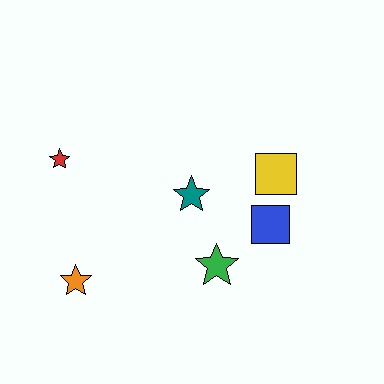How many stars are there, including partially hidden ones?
There are 4 stars.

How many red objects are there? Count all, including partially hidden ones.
There is 1 red object.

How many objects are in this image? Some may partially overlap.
There are 6 objects.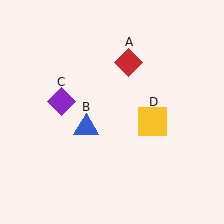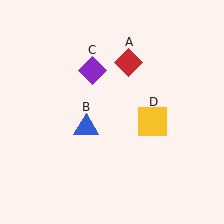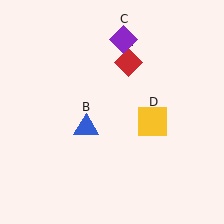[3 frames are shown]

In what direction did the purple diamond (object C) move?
The purple diamond (object C) moved up and to the right.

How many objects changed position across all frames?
1 object changed position: purple diamond (object C).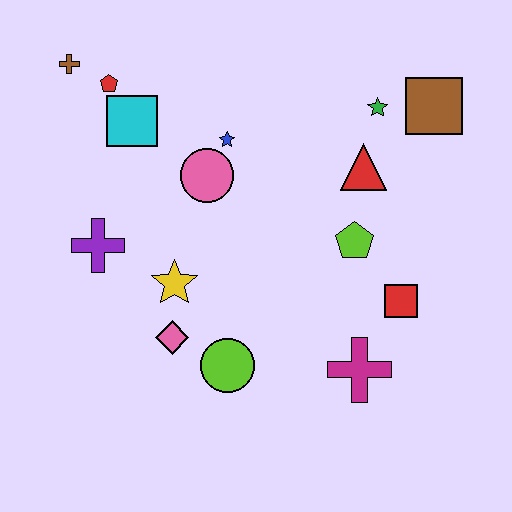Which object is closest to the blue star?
The pink circle is closest to the blue star.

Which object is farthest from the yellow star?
The brown square is farthest from the yellow star.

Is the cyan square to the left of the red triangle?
Yes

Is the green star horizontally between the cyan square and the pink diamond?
No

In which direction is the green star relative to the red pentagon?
The green star is to the right of the red pentagon.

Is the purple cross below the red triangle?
Yes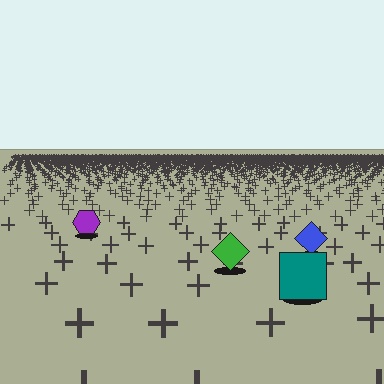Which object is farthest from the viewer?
The purple hexagon is farthest from the viewer. It appears smaller and the ground texture around it is denser.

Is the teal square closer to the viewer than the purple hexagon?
Yes. The teal square is closer — you can tell from the texture gradient: the ground texture is coarser near it.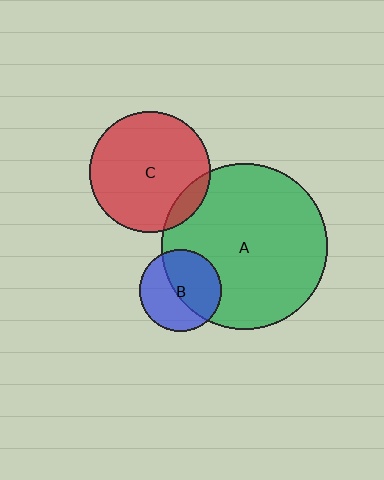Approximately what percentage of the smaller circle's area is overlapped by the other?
Approximately 10%.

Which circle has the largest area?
Circle A (green).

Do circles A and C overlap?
Yes.